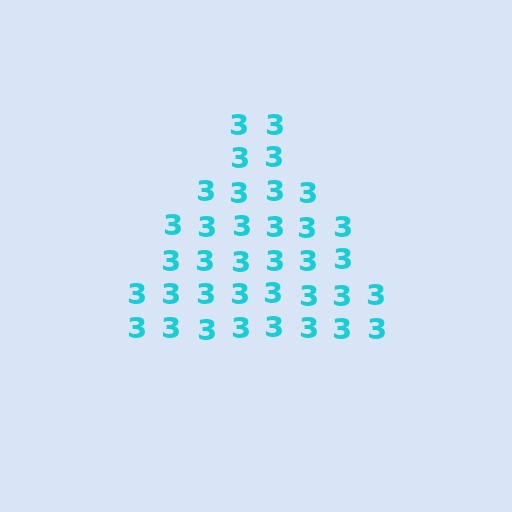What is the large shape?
The large shape is a triangle.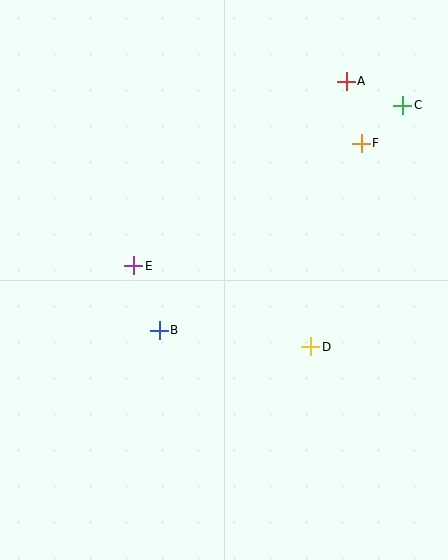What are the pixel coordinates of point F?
Point F is at (361, 143).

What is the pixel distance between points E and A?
The distance between E and A is 282 pixels.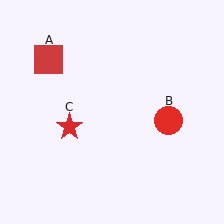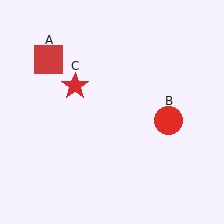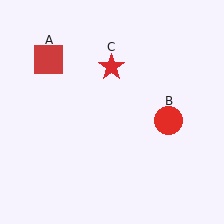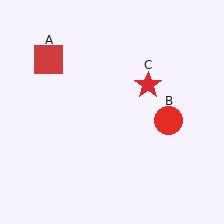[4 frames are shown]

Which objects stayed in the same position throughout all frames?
Red square (object A) and red circle (object B) remained stationary.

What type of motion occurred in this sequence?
The red star (object C) rotated clockwise around the center of the scene.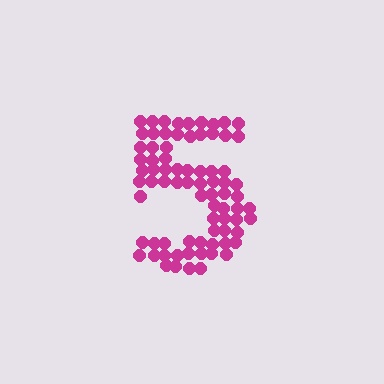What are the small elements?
The small elements are circles.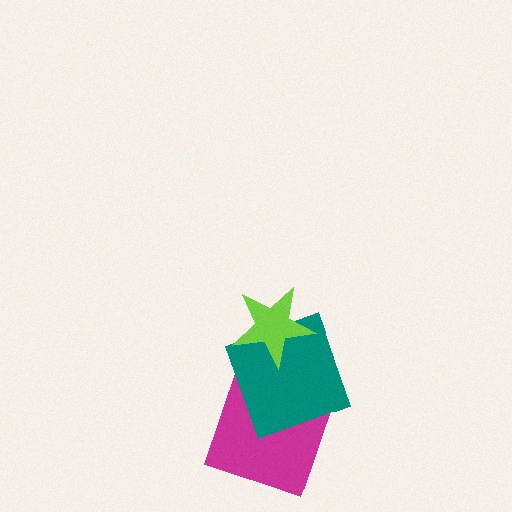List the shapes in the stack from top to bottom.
From top to bottom: the lime star, the teal square, the magenta square.